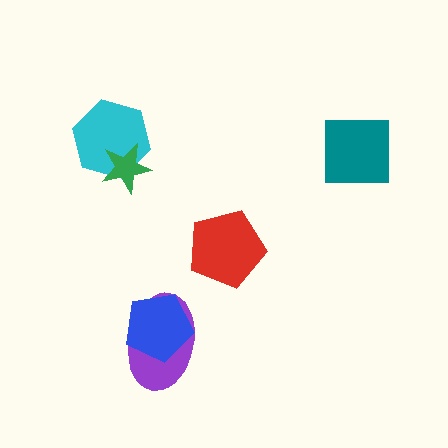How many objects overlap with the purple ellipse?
1 object overlaps with the purple ellipse.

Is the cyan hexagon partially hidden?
Yes, it is partially covered by another shape.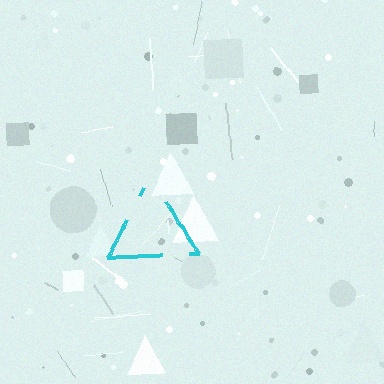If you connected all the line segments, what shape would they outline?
They would outline a triangle.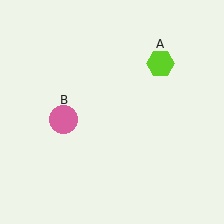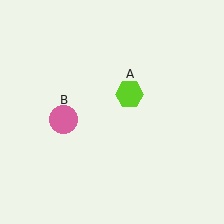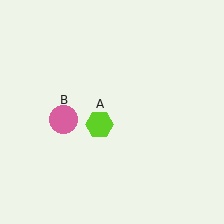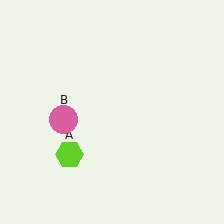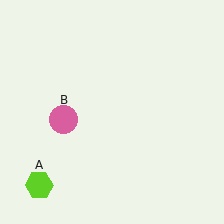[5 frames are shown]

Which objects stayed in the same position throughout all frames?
Pink circle (object B) remained stationary.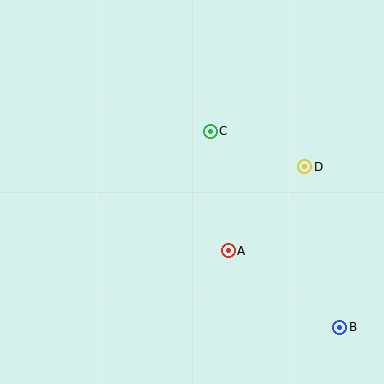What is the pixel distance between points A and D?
The distance between A and D is 114 pixels.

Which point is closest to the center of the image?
Point C at (210, 131) is closest to the center.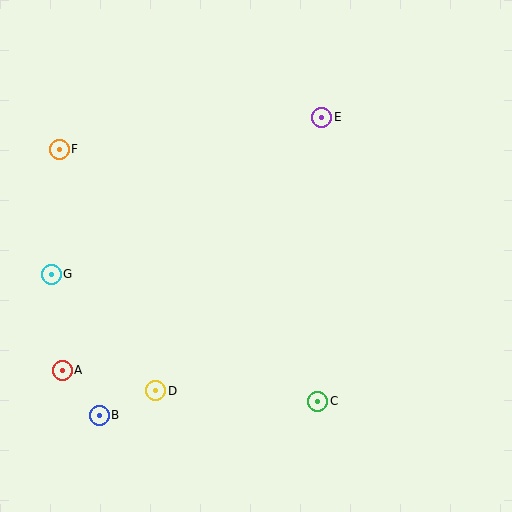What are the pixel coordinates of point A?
Point A is at (62, 370).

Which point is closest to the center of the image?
Point E at (322, 117) is closest to the center.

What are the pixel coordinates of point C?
Point C is at (318, 401).